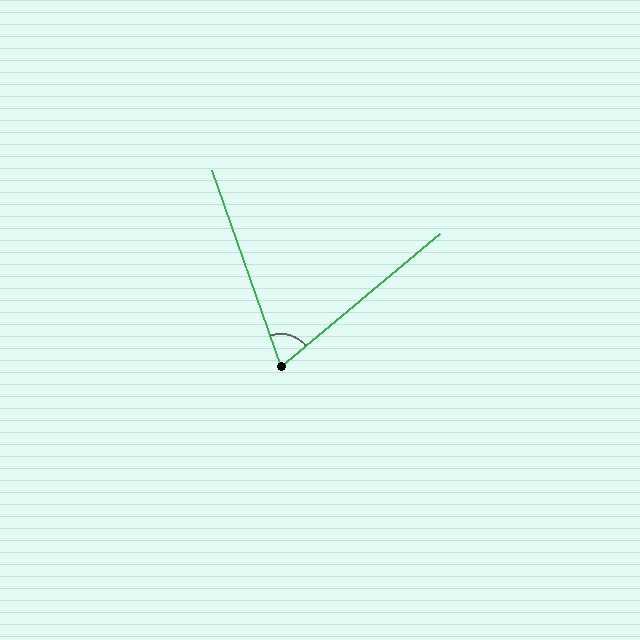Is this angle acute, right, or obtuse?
It is acute.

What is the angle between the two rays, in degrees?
Approximately 70 degrees.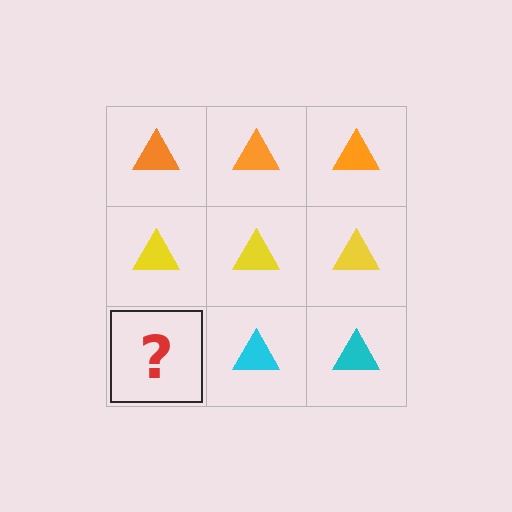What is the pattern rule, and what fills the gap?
The rule is that each row has a consistent color. The gap should be filled with a cyan triangle.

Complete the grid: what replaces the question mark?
The question mark should be replaced with a cyan triangle.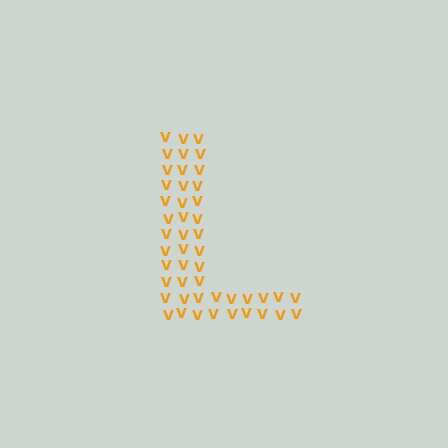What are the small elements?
The small elements are letter V's.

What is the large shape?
The large shape is the letter L.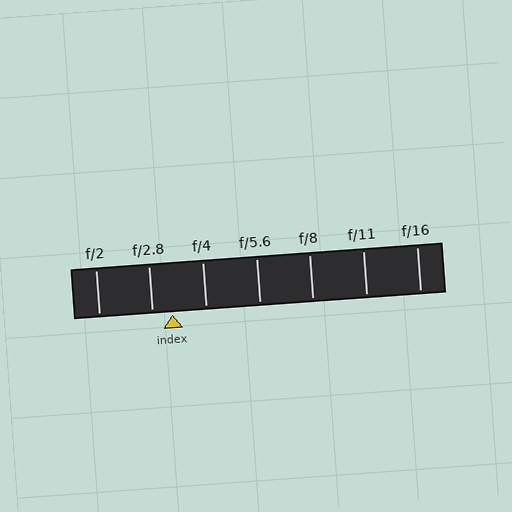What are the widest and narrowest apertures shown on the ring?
The widest aperture shown is f/2 and the narrowest is f/16.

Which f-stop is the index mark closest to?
The index mark is closest to f/2.8.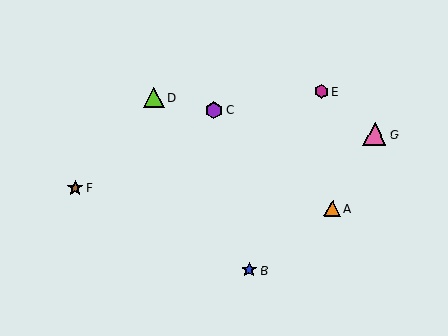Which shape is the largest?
The pink triangle (labeled G) is the largest.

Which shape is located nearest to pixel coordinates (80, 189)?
The brown star (labeled F) at (75, 188) is nearest to that location.